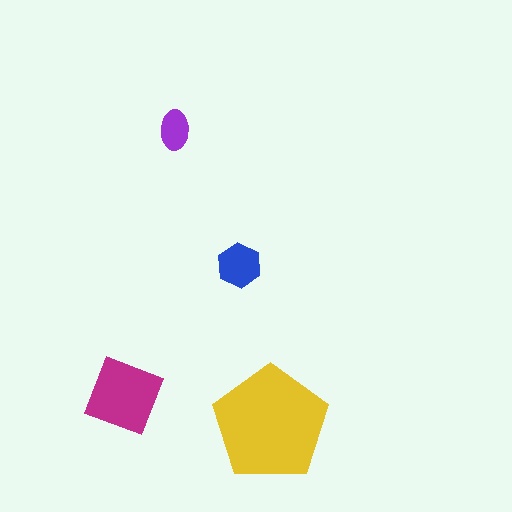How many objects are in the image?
There are 4 objects in the image.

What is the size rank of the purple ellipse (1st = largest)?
4th.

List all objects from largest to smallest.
The yellow pentagon, the magenta diamond, the blue hexagon, the purple ellipse.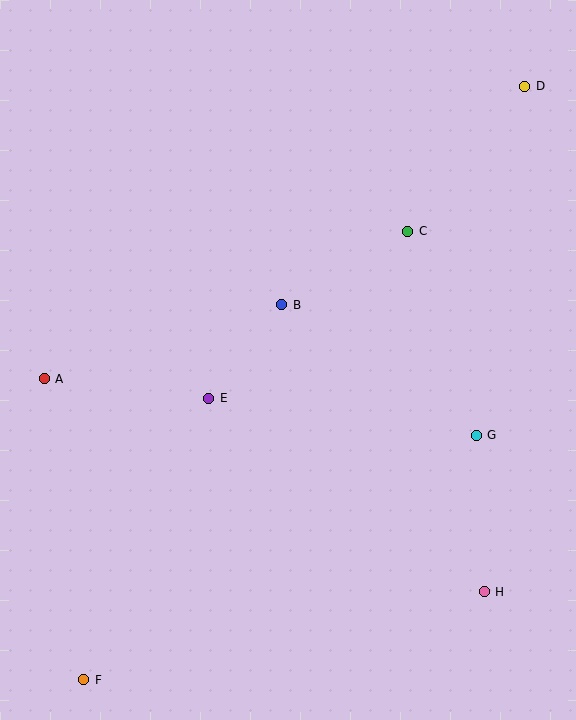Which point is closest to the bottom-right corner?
Point H is closest to the bottom-right corner.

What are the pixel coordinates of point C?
Point C is at (408, 231).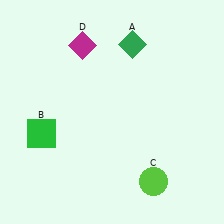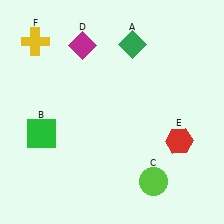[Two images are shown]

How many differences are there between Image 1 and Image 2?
There are 2 differences between the two images.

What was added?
A red hexagon (E), a yellow cross (F) were added in Image 2.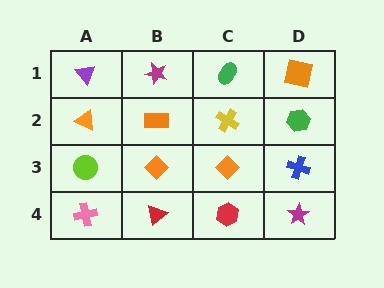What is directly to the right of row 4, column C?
A magenta star.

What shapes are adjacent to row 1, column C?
A yellow cross (row 2, column C), a magenta star (row 1, column B), an orange square (row 1, column D).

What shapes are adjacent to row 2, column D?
An orange square (row 1, column D), a blue cross (row 3, column D), a yellow cross (row 2, column C).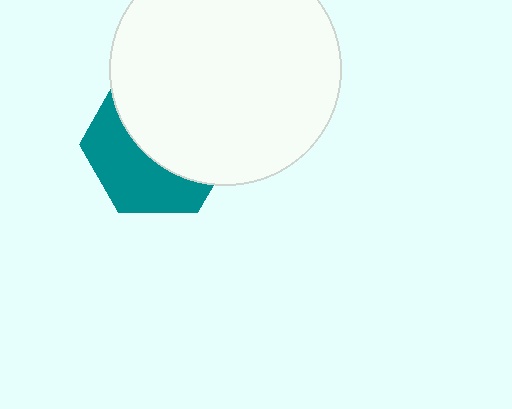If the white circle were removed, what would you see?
You would see the complete teal hexagon.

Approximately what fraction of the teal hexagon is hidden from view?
Roughly 57% of the teal hexagon is hidden behind the white circle.